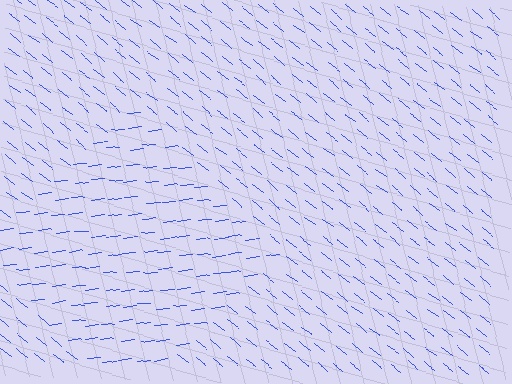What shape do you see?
I see a diamond.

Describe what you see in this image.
The image is filled with small blue line segments. A diamond region in the image has lines oriented differently from the surrounding lines, creating a visible texture boundary.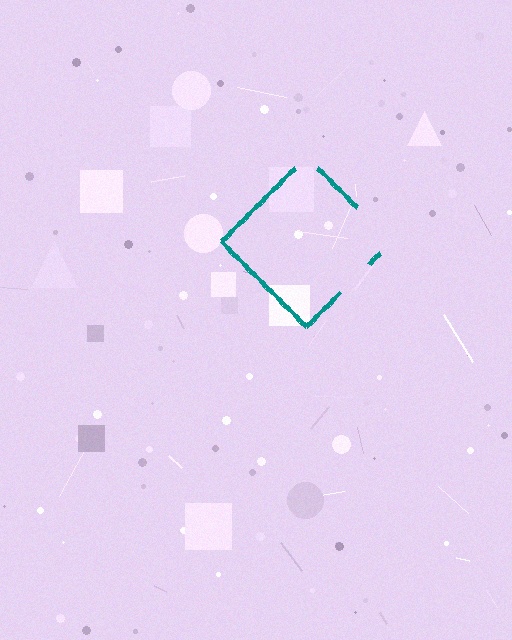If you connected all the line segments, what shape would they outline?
They would outline a diamond.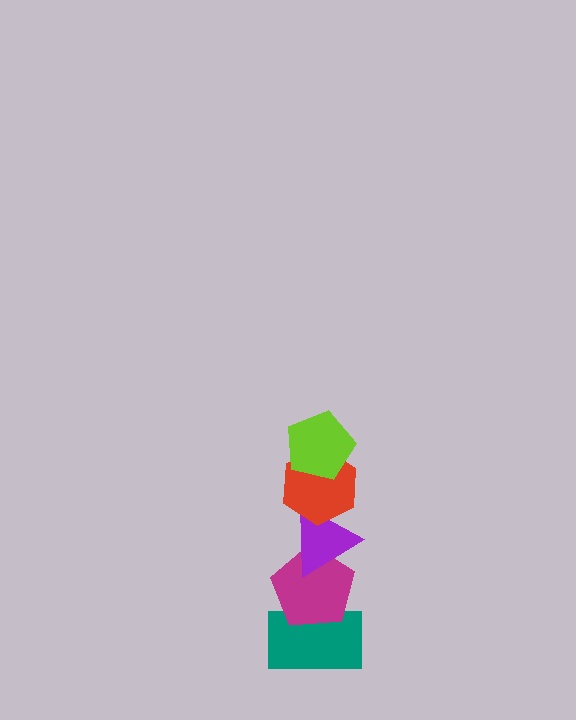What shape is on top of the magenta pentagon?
The purple triangle is on top of the magenta pentagon.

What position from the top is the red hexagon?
The red hexagon is 2nd from the top.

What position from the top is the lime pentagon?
The lime pentagon is 1st from the top.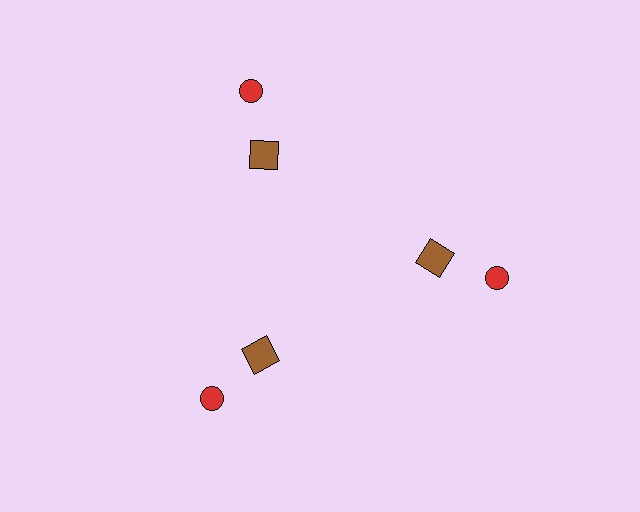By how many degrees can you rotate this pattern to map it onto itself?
The pattern maps onto itself every 120 degrees of rotation.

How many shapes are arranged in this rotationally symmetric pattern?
There are 6 shapes, arranged in 3 groups of 2.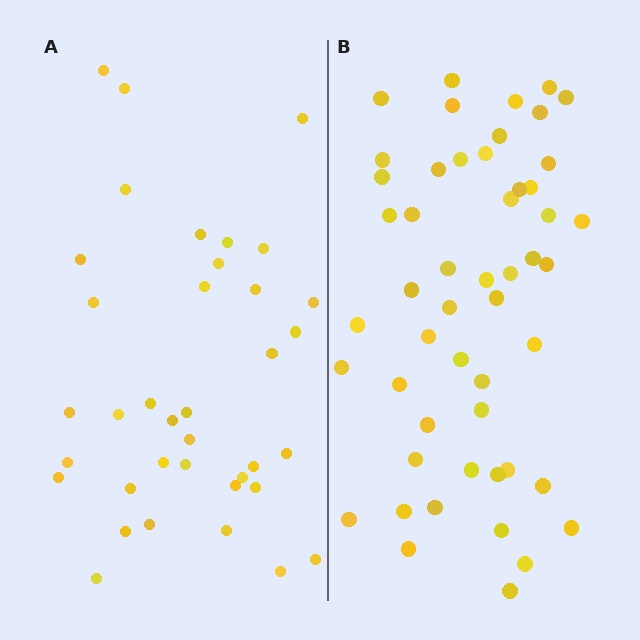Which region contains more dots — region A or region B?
Region B (the right region) has more dots.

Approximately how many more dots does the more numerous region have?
Region B has approximately 15 more dots than region A.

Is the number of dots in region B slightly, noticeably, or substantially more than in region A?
Region B has noticeably more, but not dramatically so. The ratio is roughly 1.4 to 1.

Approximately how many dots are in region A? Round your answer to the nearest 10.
About 40 dots. (The exact count is 37, which rounds to 40.)